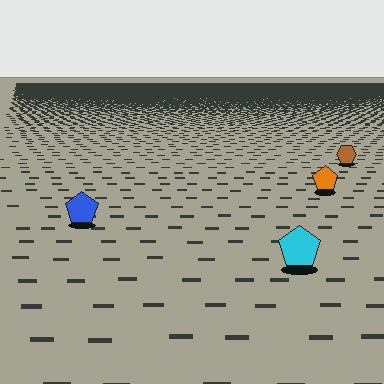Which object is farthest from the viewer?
The brown hexagon is farthest from the viewer. It appears smaller and the ground texture around it is denser.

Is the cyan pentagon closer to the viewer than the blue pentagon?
Yes. The cyan pentagon is closer — you can tell from the texture gradient: the ground texture is coarser near it.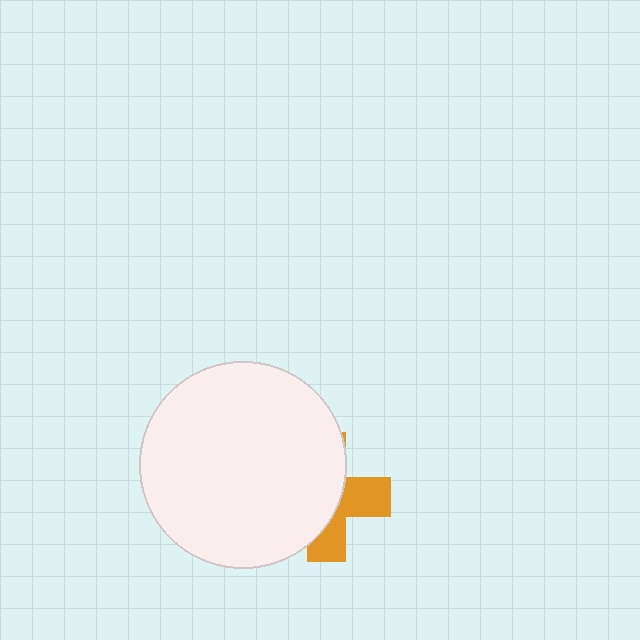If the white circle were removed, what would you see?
You would see the complete orange cross.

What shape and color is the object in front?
The object in front is a white circle.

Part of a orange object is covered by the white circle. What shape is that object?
It is a cross.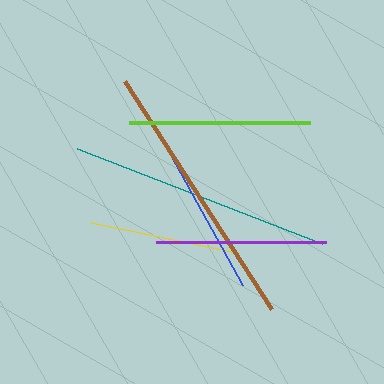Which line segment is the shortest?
The yellow line is the shortest at approximately 148 pixels.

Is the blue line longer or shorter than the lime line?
The lime line is longer than the blue line.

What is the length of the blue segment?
The blue segment is approximately 148 pixels long.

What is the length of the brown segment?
The brown segment is approximately 272 pixels long.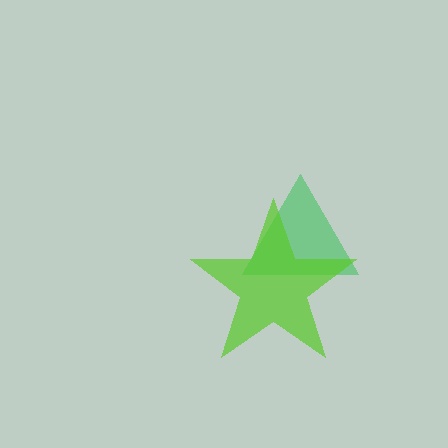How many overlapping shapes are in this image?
There are 2 overlapping shapes in the image.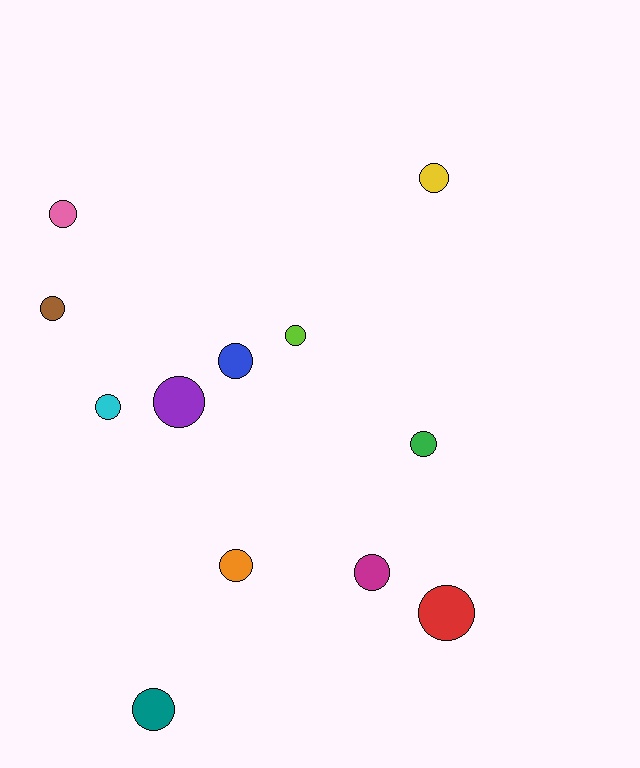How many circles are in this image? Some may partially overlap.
There are 12 circles.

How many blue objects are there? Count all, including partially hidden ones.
There is 1 blue object.